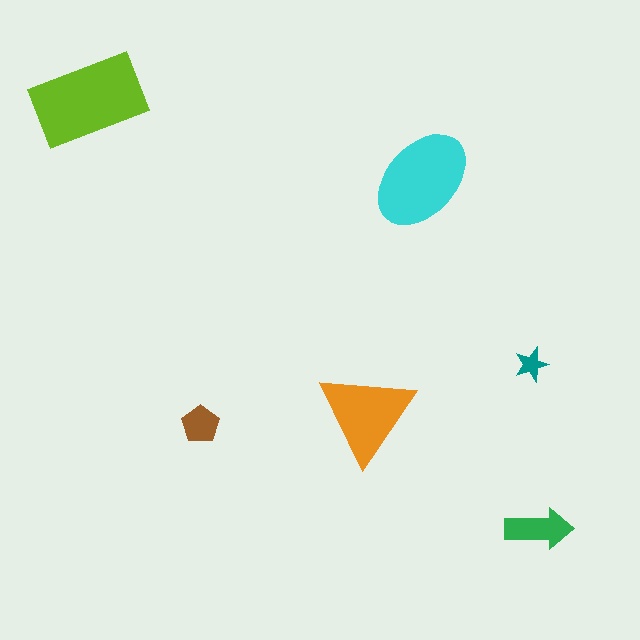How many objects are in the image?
There are 6 objects in the image.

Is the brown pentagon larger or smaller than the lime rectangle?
Smaller.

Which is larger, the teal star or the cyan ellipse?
The cyan ellipse.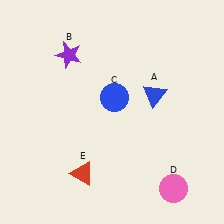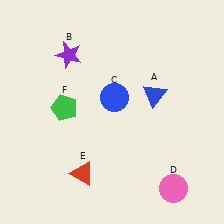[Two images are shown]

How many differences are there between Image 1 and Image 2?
There is 1 difference between the two images.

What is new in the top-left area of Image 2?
A green pentagon (F) was added in the top-left area of Image 2.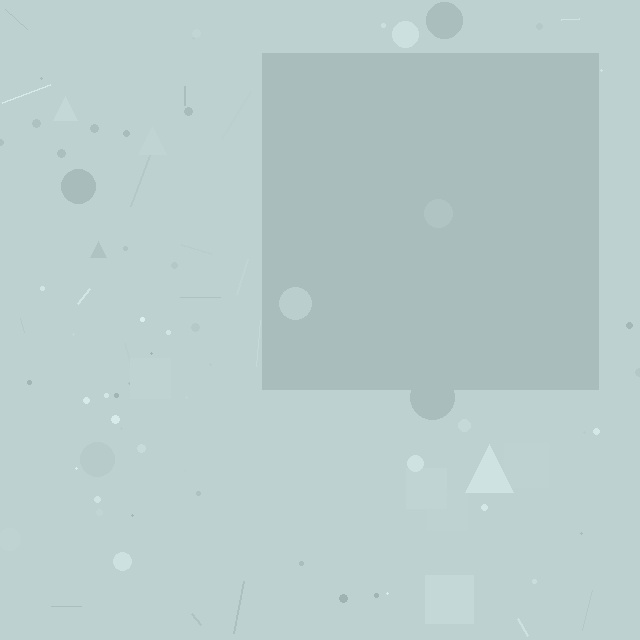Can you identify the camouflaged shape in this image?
The camouflaged shape is a square.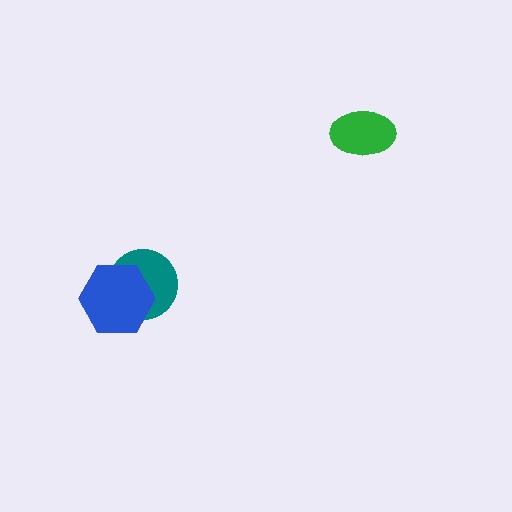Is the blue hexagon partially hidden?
No, no other shape covers it.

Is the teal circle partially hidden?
Yes, it is partially covered by another shape.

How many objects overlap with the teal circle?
1 object overlaps with the teal circle.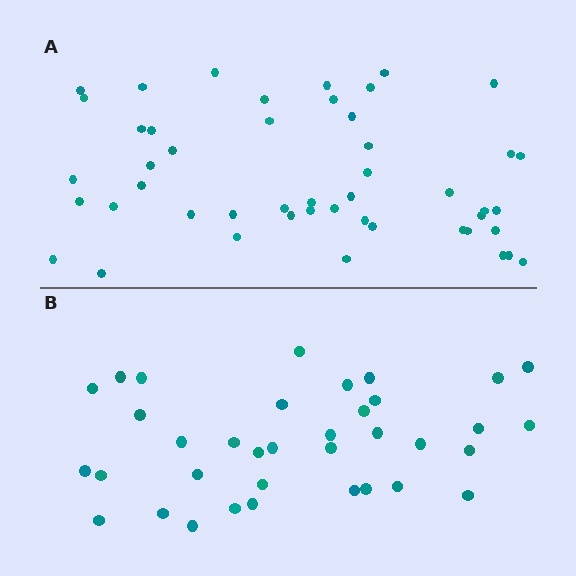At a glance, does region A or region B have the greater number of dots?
Region A (the top region) has more dots.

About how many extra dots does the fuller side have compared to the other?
Region A has roughly 12 or so more dots than region B.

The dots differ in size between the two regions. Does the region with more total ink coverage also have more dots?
No. Region B has more total ink coverage because its dots are larger, but region A actually contains more individual dots. Total area can be misleading — the number of items is what matters here.